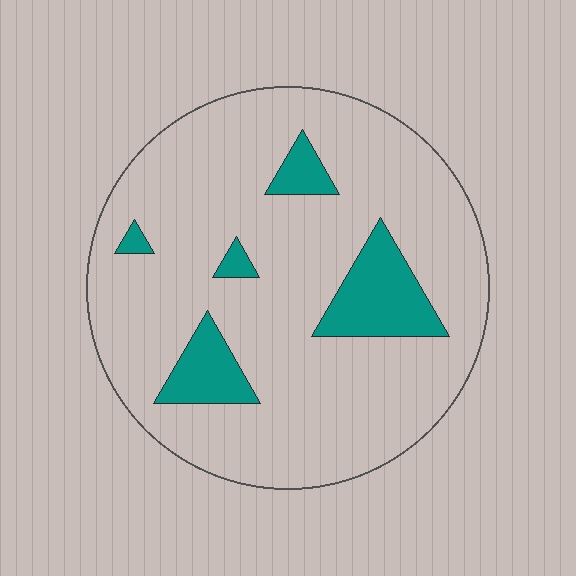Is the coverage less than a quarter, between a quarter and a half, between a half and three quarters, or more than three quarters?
Less than a quarter.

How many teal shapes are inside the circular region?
5.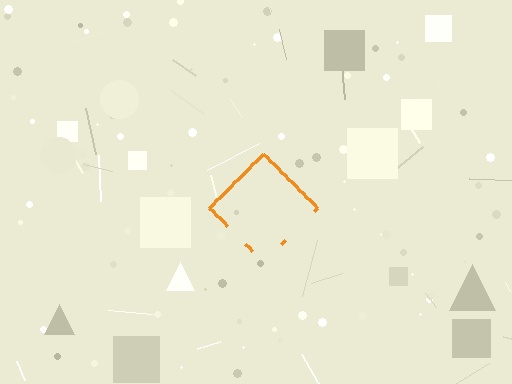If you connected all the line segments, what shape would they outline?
They would outline a diamond.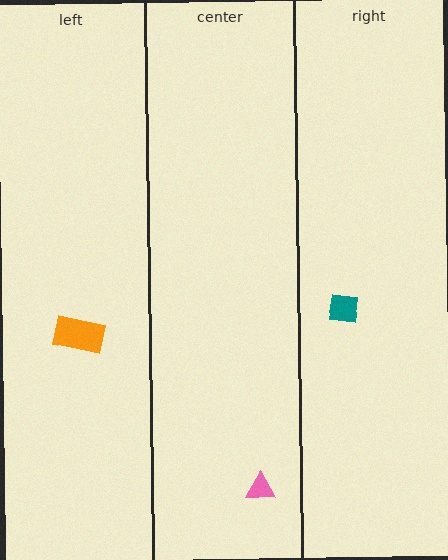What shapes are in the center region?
The pink triangle.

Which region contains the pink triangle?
The center region.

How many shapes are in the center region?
1.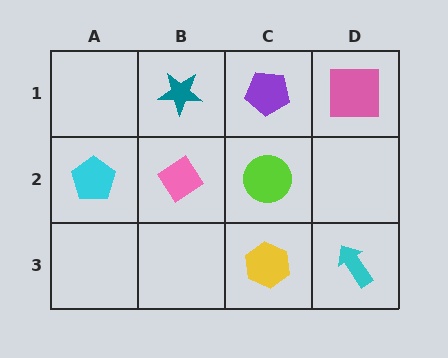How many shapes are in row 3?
2 shapes.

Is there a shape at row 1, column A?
No, that cell is empty.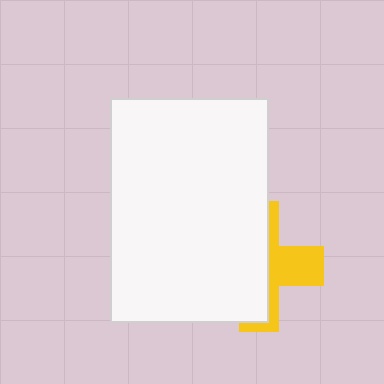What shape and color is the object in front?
The object in front is a white rectangle.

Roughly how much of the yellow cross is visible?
A small part of it is visible (roughly 38%).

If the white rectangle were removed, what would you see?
You would see the complete yellow cross.